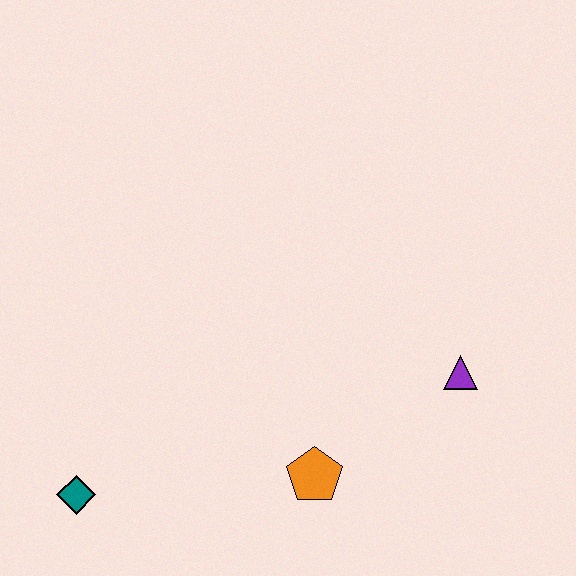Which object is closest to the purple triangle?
The orange pentagon is closest to the purple triangle.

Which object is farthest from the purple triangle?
The teal diamond is farthest from the purple triangle.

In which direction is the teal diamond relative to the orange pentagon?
The teal diamond is to the left of the orange pentagon.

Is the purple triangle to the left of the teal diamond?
No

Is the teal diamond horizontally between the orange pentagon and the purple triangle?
No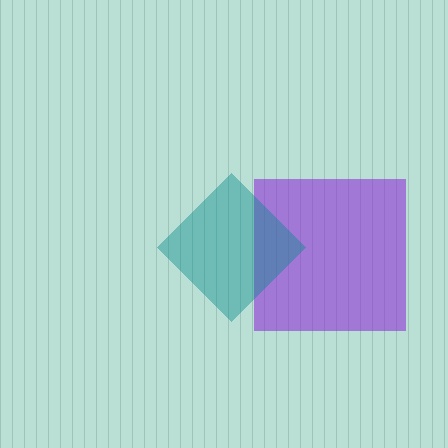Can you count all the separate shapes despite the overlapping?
Yes, there are 2 separate shapes.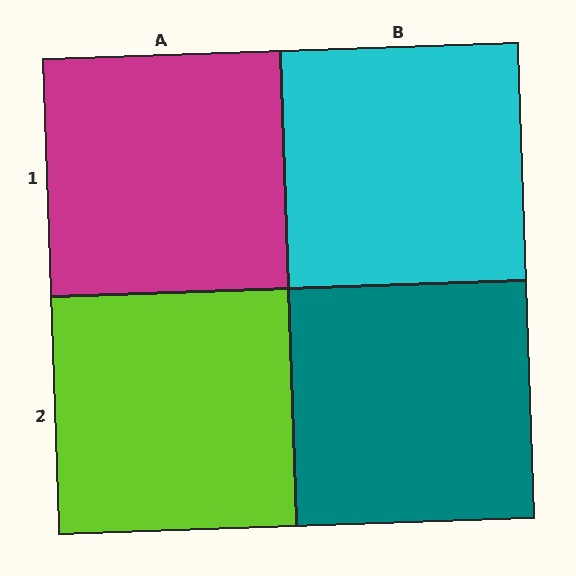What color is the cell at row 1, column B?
Cyan.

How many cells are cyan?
1 cell is cyan.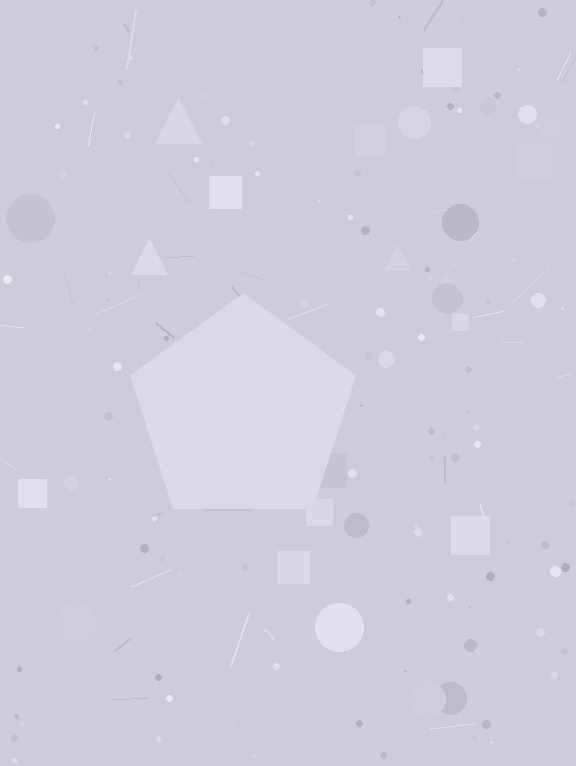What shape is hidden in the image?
A pentagon is hidden in the image.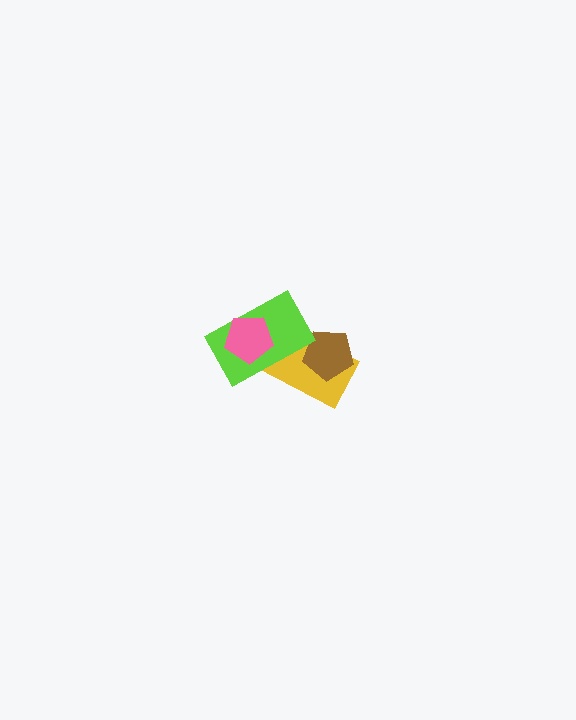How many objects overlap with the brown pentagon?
1 object overlaps with the brown pentagon.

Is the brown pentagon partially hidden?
No, no other shape covers it.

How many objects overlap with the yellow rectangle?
2 objects overlap with the yellow rectangle.